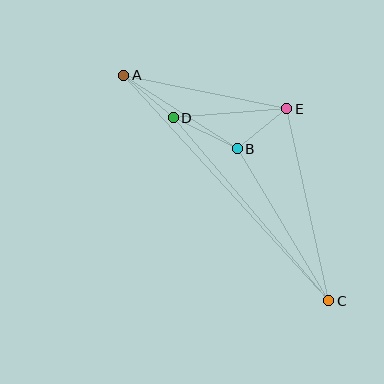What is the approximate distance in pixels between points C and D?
The distance between C and D is approximately 240 pixels.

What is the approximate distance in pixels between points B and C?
The distance between B and C is approximately 177 pixels.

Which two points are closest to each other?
Points B and E are closest to each other.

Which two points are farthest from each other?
Points A and C are farthest from each other.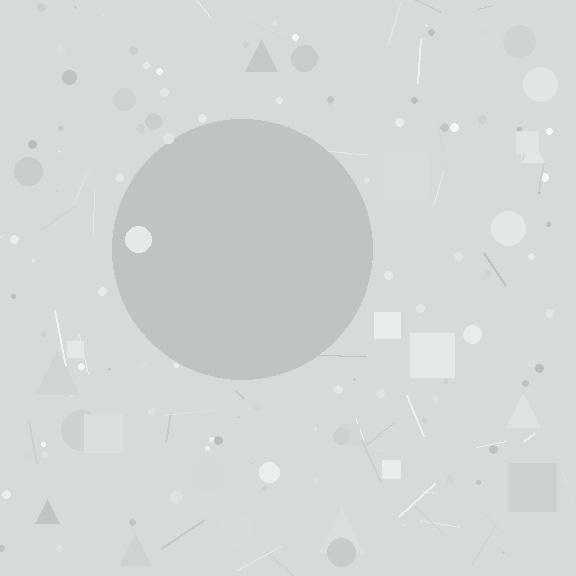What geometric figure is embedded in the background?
A circle is embedded in the background.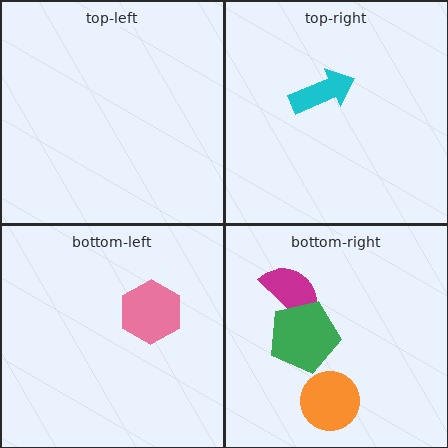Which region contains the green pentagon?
The bottom-right region.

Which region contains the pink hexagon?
The bottom-left region.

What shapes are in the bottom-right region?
The magenta semicircle, the green pentagon, the orange circle.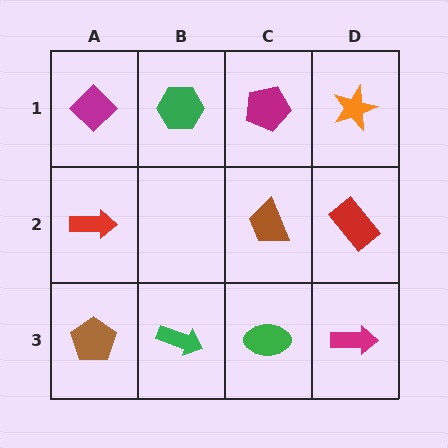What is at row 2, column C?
A brown trapezoid.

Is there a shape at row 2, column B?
No, that cell is empty.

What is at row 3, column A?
A brown pentagon.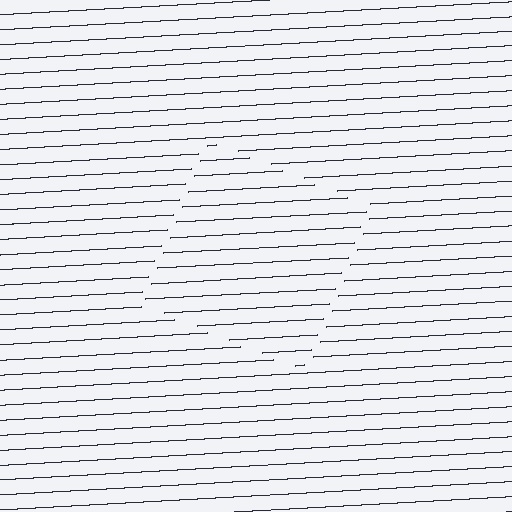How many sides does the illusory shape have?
4 sides — the line-ends trace a square.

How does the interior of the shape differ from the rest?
The interior of the shape contains the same grating, shifted by half a period — the contour is defined by the phase discontinuity where line-ends from the inner and outer gratings abut.